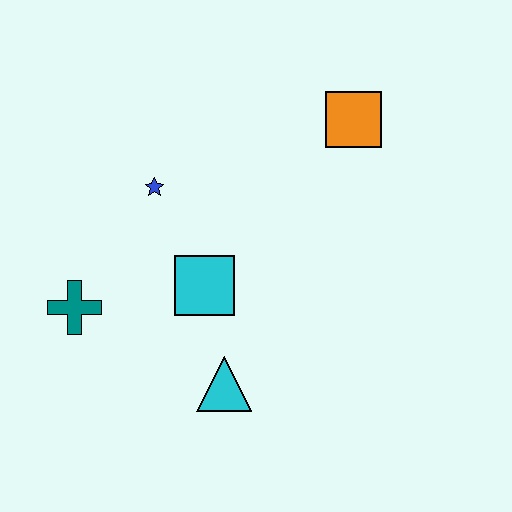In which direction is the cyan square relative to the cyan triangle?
The cyan square is above the cyan triangle.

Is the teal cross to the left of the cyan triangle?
Yes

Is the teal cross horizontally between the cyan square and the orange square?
No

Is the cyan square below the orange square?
Yes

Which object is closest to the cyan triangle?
The cyan square is closest to the cyan triangle.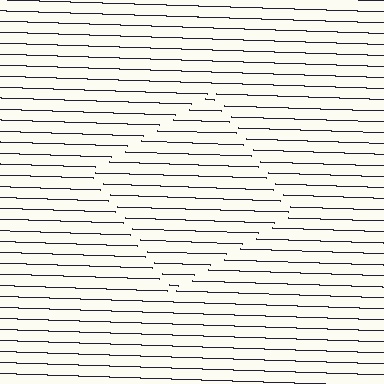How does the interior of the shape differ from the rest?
The interior of the shape contains the same grating, shifted by half a period — the contour is defined by the phase discontinuity where line-ends from the inner and outer gratings abut.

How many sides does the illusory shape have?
4 sides — the line-ends trace a square.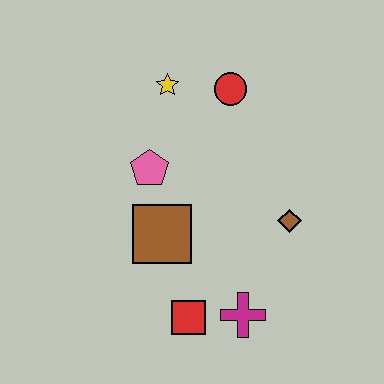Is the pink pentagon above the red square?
Yes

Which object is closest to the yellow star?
The red circle is closest to the yellow star.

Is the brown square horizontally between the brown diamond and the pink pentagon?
Yes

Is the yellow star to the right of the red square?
No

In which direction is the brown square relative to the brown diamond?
The brown square is to the left of the brown diamond.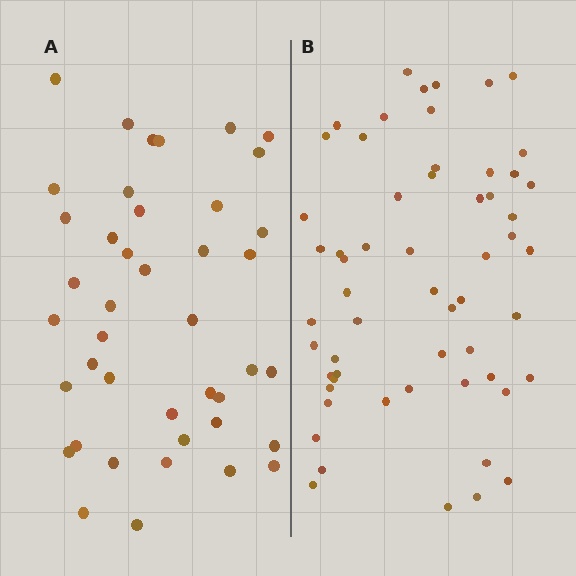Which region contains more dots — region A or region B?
Region B (the right region) has more dots.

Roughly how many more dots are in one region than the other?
Region B has approximately 15 more dots than region A.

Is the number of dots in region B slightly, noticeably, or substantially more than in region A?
Region B has noticeably more, but not dramatically so. The ratio is roughly 1.4 to 1.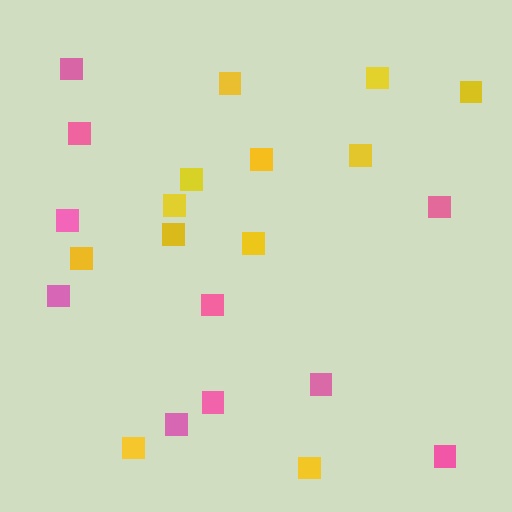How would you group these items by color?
There are 2 groups: one group of yellow squares (12) and one group of pink squares (10).